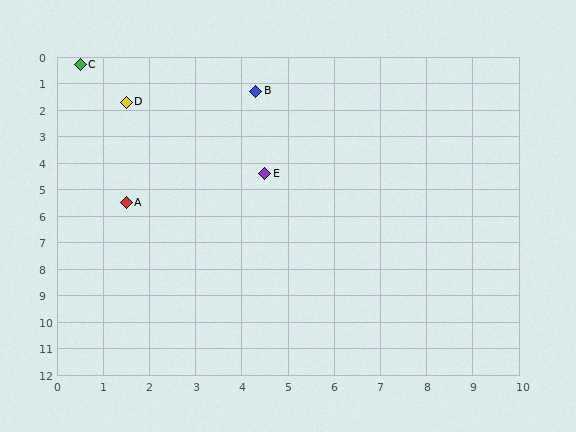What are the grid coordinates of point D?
Point D is at approximately (1.5, 1.7).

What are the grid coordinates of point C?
Point C is at approximately (0.5, 0.3).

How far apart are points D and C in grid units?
Points D and C are about 1.7 grid units apart.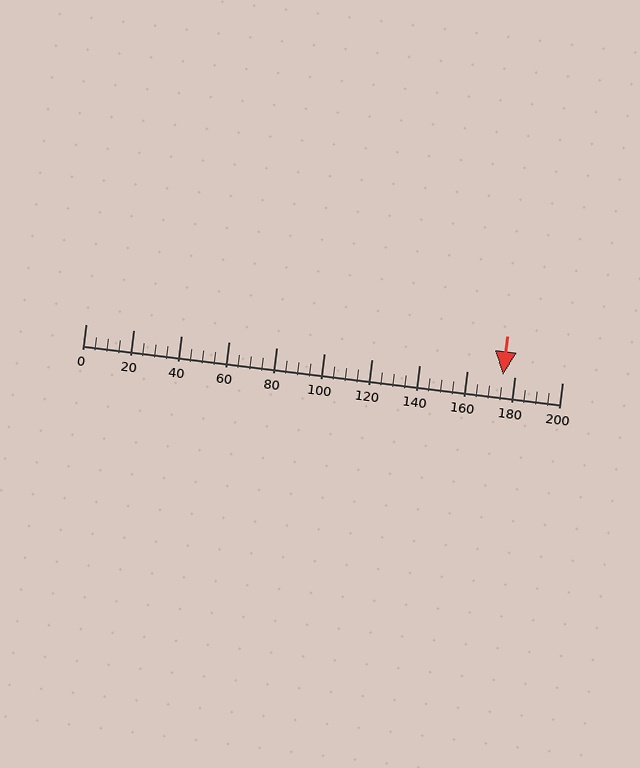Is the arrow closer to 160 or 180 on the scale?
The arrow is closer to 180.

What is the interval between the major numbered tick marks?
The major tick marks are spaced 20 units apart.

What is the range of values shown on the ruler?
The ruler shows values from 0 to 200.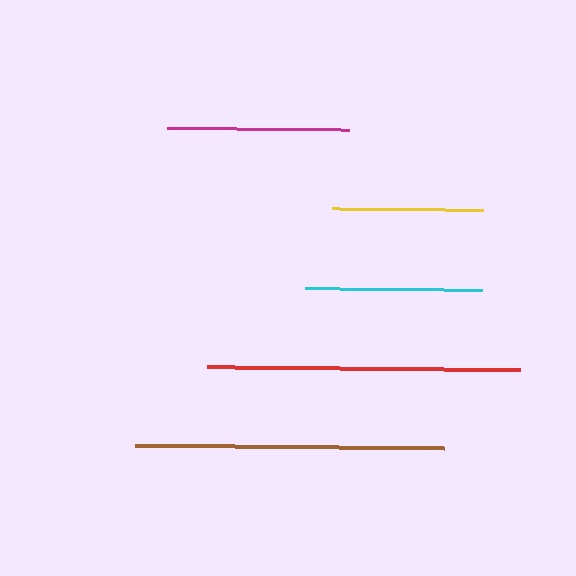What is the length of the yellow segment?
The yellow segment is approximately 151 pixels long.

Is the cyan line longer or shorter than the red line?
The red line is longer than the cyan line.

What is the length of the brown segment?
The brown segment is approximately 309 pixels long.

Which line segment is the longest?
The red line is the longest at approximately 314 pixels.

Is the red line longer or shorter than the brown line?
The red line is longer than the brown line.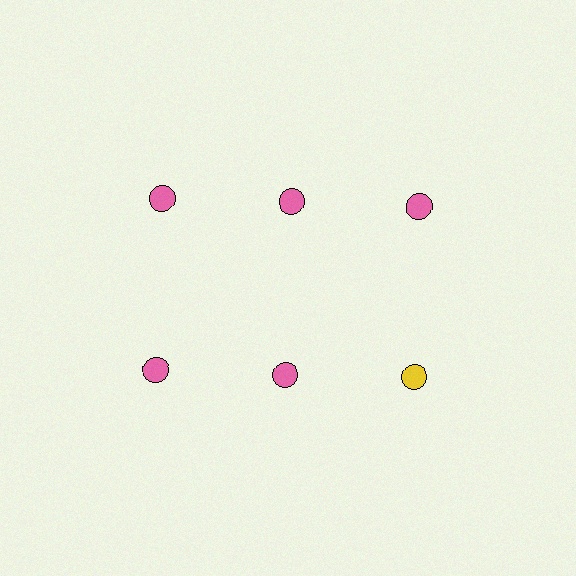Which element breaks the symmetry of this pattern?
The yellow circle in the second row, center column breaks the symmetry. All other shapes are pink circles.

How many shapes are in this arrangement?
There are 6 shapes arranged in a grid pattern.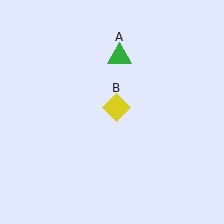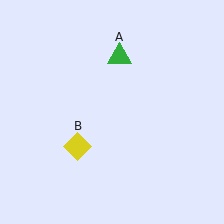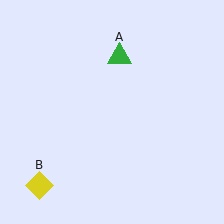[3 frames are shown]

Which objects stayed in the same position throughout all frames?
Green triangle (object A) remained stationary.